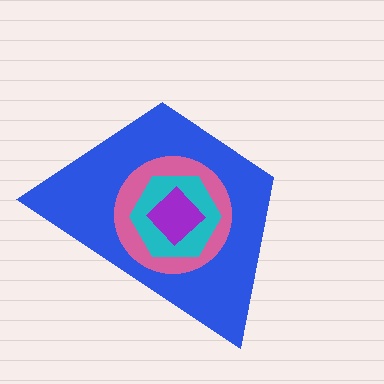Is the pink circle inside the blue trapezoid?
Yes.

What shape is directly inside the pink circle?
The cyan hexagon.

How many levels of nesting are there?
4.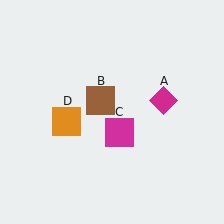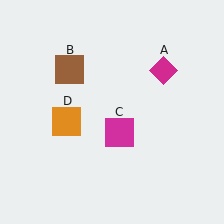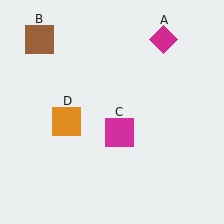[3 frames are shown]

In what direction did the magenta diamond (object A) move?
The magenta diamond (object A) moved up.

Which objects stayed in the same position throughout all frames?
Magenta square (object C) and orange square (object D) remained stationary.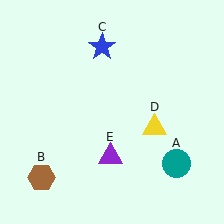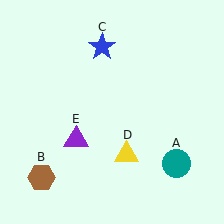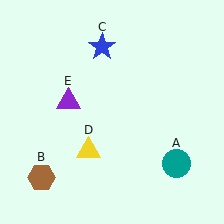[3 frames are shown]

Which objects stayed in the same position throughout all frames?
Teal circle (object A) and brown hexagon (object B) and blue star (object C) remained stationary.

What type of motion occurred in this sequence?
The yellow triangle (object D), purple triangle (object E) rotated clockwise around the center of the scene.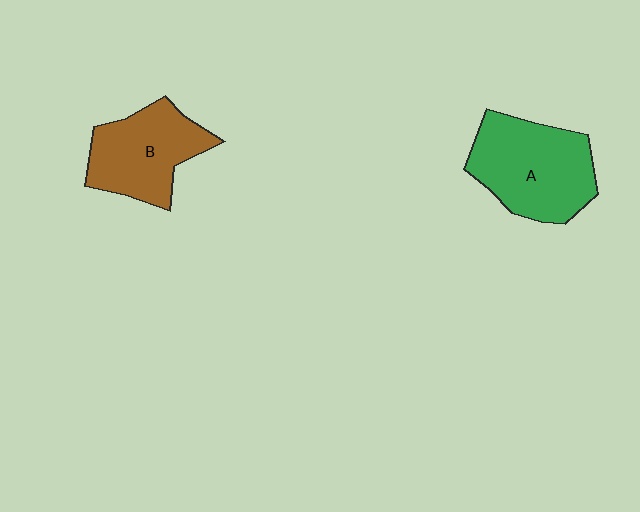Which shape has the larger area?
Shape A (green).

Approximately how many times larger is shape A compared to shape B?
Approximately 1.2 times.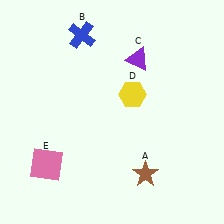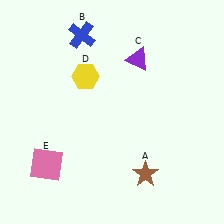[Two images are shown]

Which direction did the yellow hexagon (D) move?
The yellow hexagon (D) moved left.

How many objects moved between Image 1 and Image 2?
1 object moved between the two images.